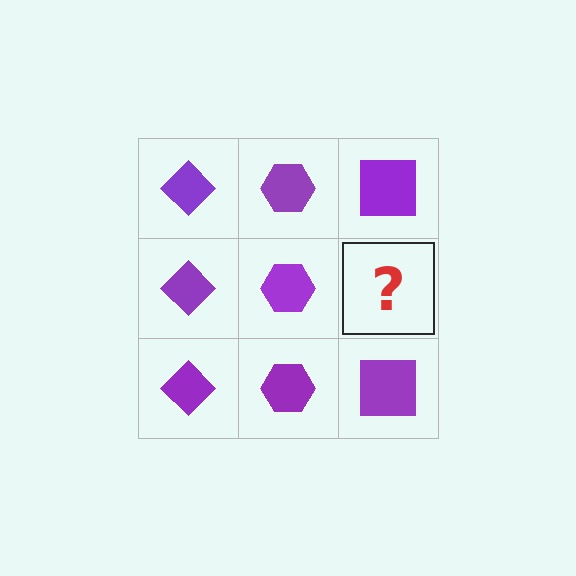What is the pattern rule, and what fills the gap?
The rule is that each column has a consistent shape. The gap should be filled with a purple square.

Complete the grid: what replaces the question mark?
The question mark should be replaced with a purple square.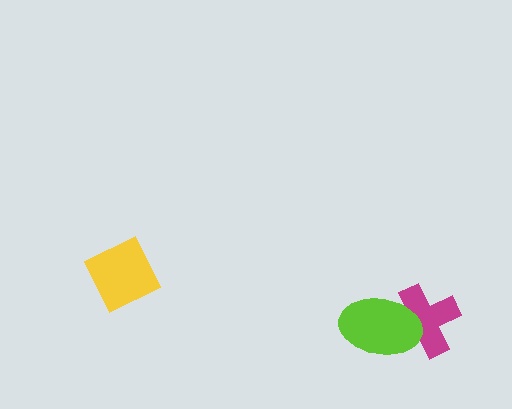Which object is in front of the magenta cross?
The lime ellipse is in front of the magenta cross.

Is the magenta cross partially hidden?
Yes, it is partially covered by another shape.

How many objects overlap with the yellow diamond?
0 objects overlap with the yellow diamond.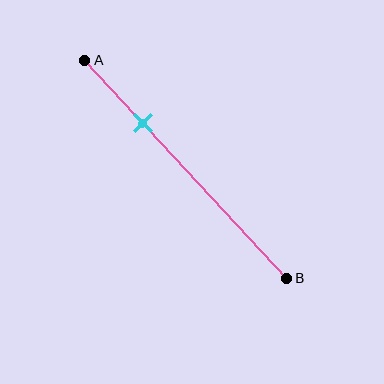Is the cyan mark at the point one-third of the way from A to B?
No, the mark is at about 30% from A, not at the 33% one-third point.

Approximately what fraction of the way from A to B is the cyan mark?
The cyan mark is approximately 30% of the way from A to B.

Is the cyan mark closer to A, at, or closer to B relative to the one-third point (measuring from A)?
The cyan mark is closer to point A than the one-third point of segment AB.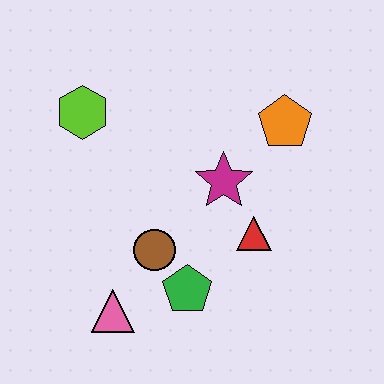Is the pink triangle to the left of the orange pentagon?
Yes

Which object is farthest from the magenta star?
The pink triangle is farthest from the magenta star.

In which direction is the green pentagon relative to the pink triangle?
The green pentagon is to the right of the pink triangle.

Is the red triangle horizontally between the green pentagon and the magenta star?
No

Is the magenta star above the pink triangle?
Yes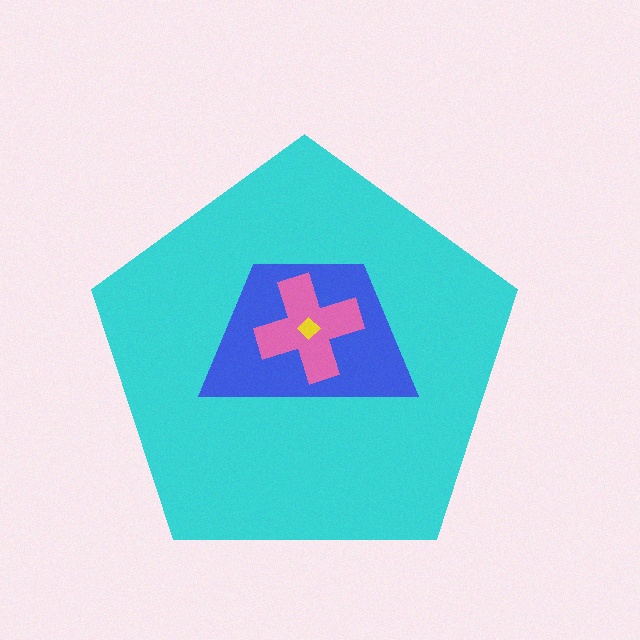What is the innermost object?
The yellow diamond.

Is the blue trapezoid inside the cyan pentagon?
Yes.